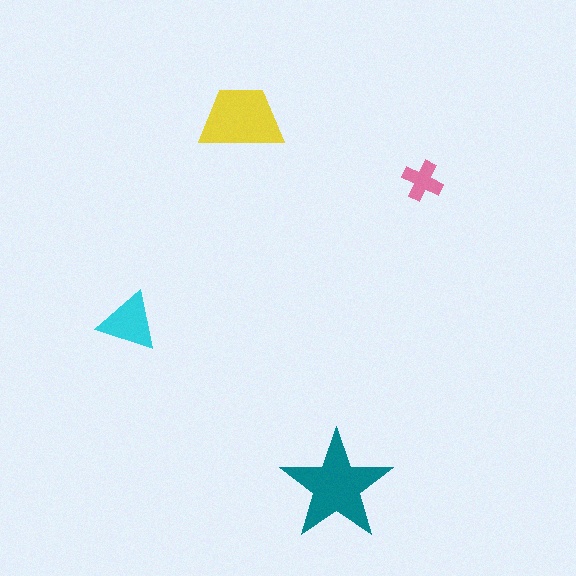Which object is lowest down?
The teal star is bottommost.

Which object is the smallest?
The pink cross.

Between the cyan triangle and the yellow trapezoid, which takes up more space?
The yellow trapezoid.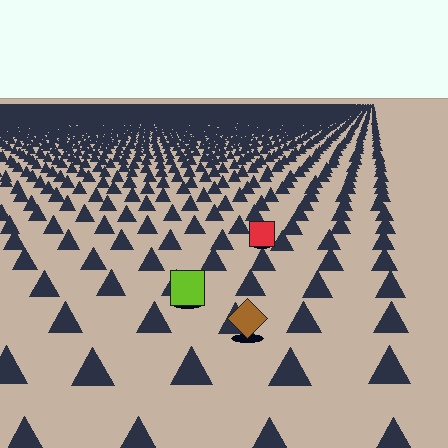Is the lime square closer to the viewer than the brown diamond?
No. The brown diamond is closer — you can tell from the texture gradient: the ground texture is coarser near it.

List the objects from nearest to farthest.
From nearest to farthest: the brown diamond, the lime square, the red square.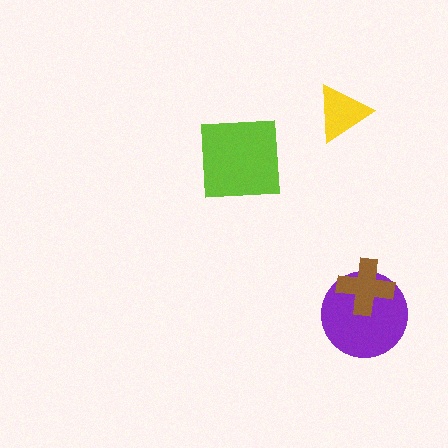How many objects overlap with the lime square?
0 objects overlap with the lime square.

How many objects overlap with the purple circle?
1 object overlaps with the purple circle.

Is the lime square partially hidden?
No, no other shape covers it.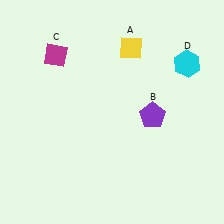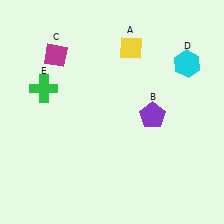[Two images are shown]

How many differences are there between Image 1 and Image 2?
There is 1 difference between the two images.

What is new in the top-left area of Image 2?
A green cross (E) was added in the top-left area of Image 2.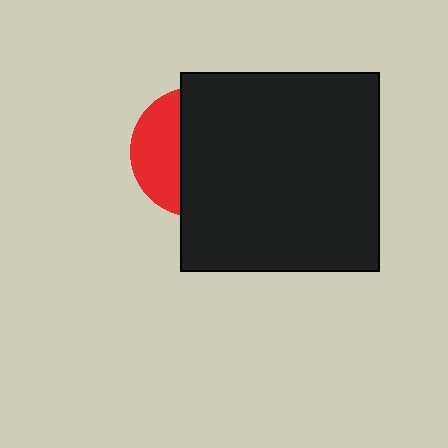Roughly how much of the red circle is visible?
A small part of it is visible (roughly 35%).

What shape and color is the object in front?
The object in front is a black square.